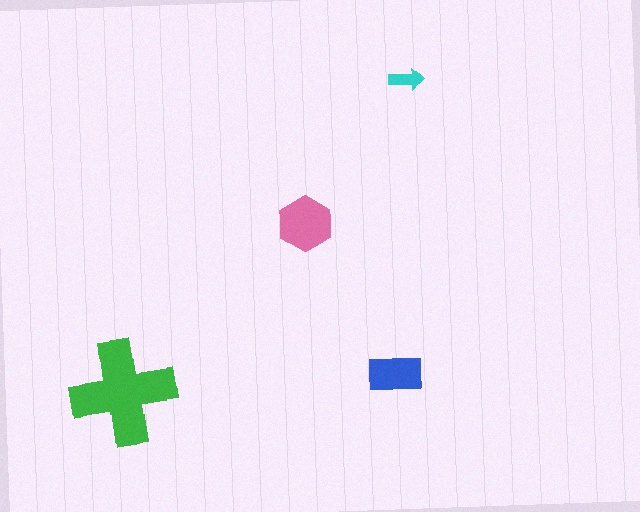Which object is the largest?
The green cross.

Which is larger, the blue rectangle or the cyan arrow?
The blue rectangle.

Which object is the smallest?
The cyan arrow.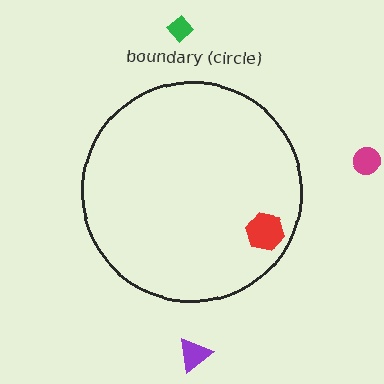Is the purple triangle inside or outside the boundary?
Outside.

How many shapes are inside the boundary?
1 inside, 3 outside.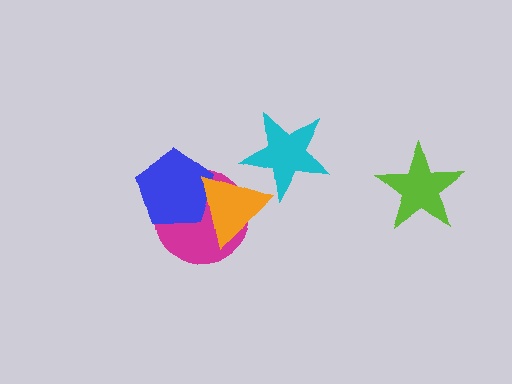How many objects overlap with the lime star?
0 objects overlap with the lime star.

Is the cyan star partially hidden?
Yes, it is partially covered by another shape.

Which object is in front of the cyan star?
The orange triangle is in front of the cyan star.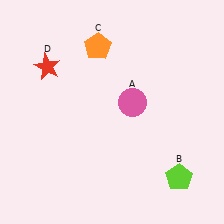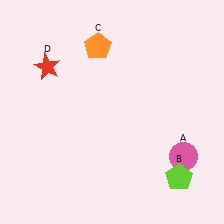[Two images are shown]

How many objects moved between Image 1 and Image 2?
1 object moved between the two images.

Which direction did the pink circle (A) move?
The pink circle (A) moved down.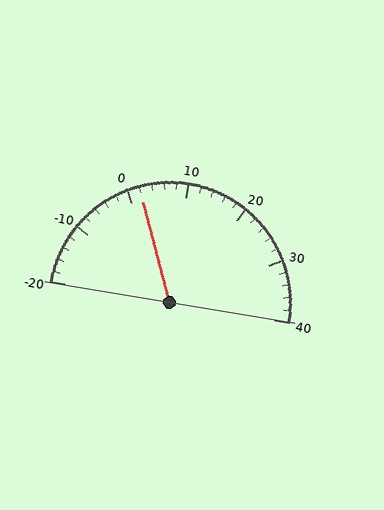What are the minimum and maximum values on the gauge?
The gauge ranges from -20 to 40.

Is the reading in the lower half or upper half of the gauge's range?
The reading is in the lower half of the range (-20 to 40).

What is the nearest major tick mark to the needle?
The nearest major tick mark is 0.